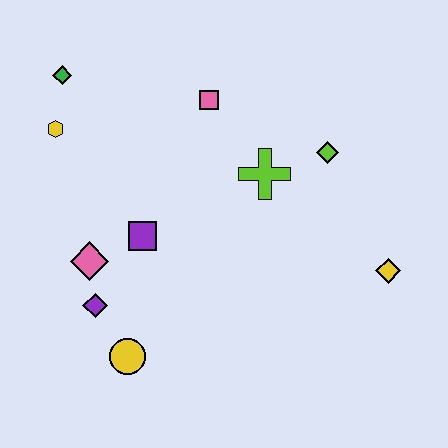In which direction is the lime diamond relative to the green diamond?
The lime diamond is to the right of the green diamond.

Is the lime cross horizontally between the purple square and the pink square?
No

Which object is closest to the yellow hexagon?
The green diamond is closest to the yellow hexagon.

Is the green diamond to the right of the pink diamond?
No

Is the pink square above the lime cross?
Yes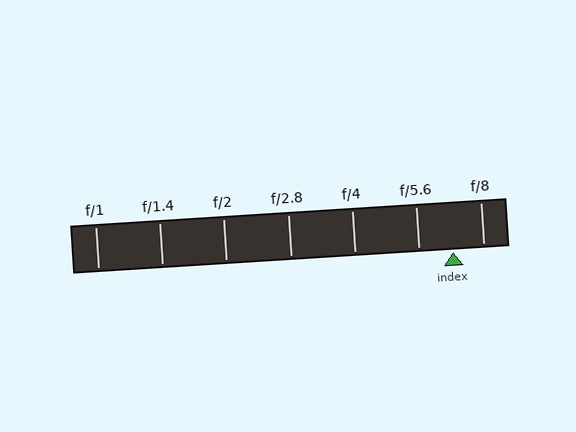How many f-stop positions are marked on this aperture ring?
There are 7 f-stop positions marked.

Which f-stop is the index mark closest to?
The index mark is closest to f/8.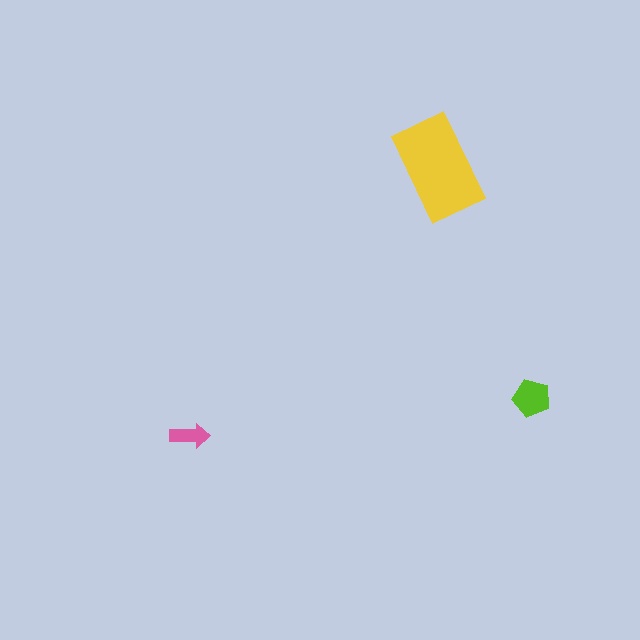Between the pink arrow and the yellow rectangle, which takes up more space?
The yellow rectangle.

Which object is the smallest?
The pink arrow.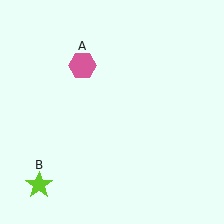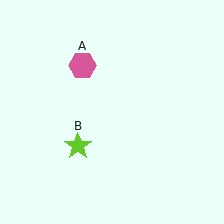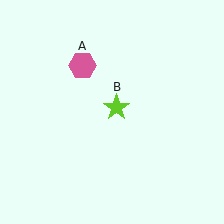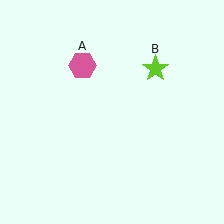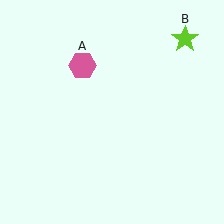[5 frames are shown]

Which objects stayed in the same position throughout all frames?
Pink hexagon (object A) remained stationary.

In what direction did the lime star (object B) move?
The lime star (object B) moved up and to the right.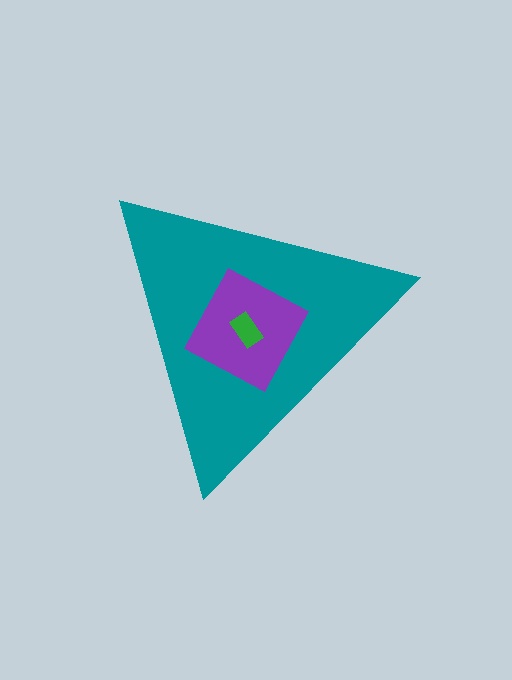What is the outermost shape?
The teal triangle.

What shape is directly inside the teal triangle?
The purple diamond.